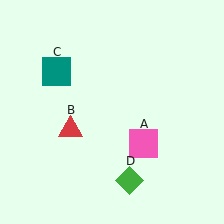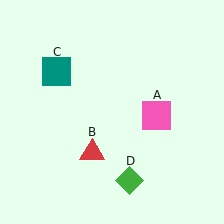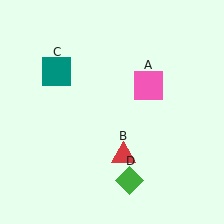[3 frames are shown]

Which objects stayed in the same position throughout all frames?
Teal square (object C) and green diamond (object D) remained stationary.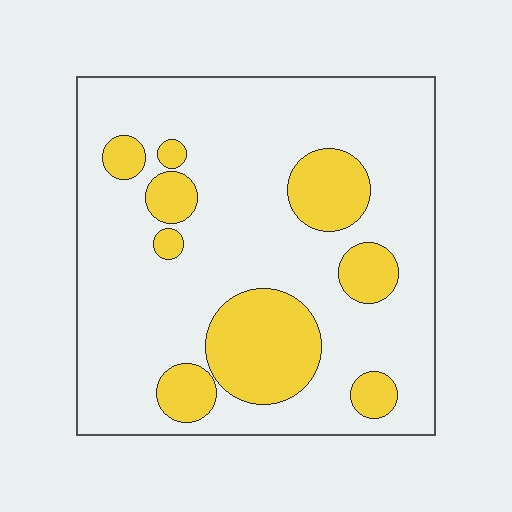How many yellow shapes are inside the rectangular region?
9.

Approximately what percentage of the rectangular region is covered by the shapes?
Approximately 20%.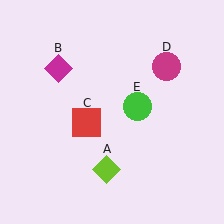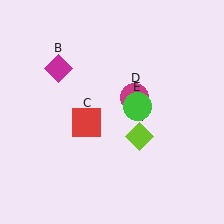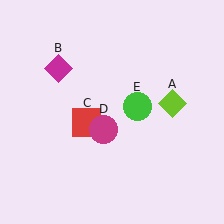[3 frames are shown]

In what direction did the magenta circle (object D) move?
The magenta circle (object D) moved down and to the left.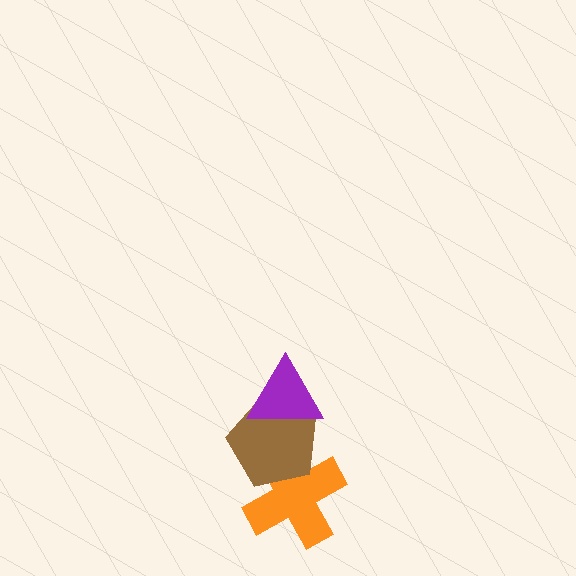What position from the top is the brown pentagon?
The brown pentagon is 2nd from the top.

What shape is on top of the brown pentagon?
The purple triangle is on top of the brown pentagon.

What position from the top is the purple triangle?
The purple triangle is 1st from the top.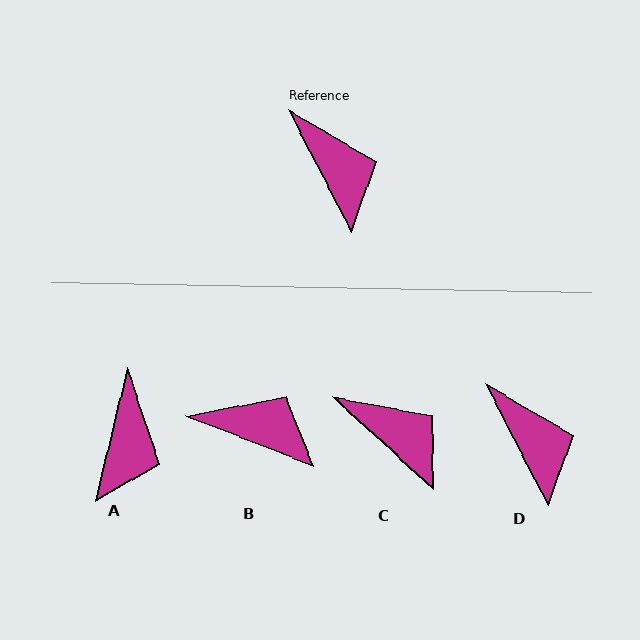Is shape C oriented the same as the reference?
No, it is off by about 20 degrees.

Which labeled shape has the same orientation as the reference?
D.